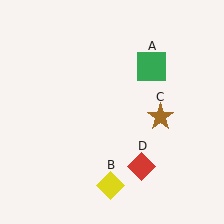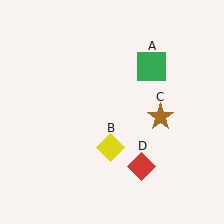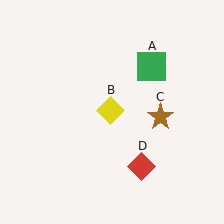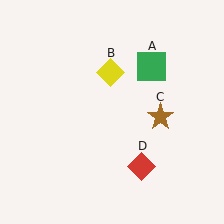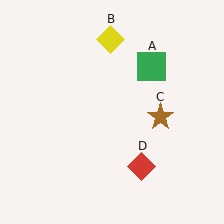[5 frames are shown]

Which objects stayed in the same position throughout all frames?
Green square (object A) and brown star (object C) and red diamond (object D) remained stationary.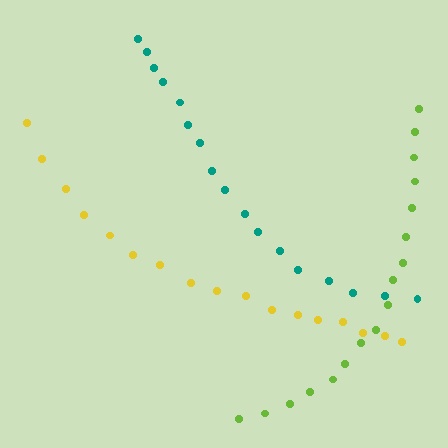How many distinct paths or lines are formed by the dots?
There are 3 distinct paths.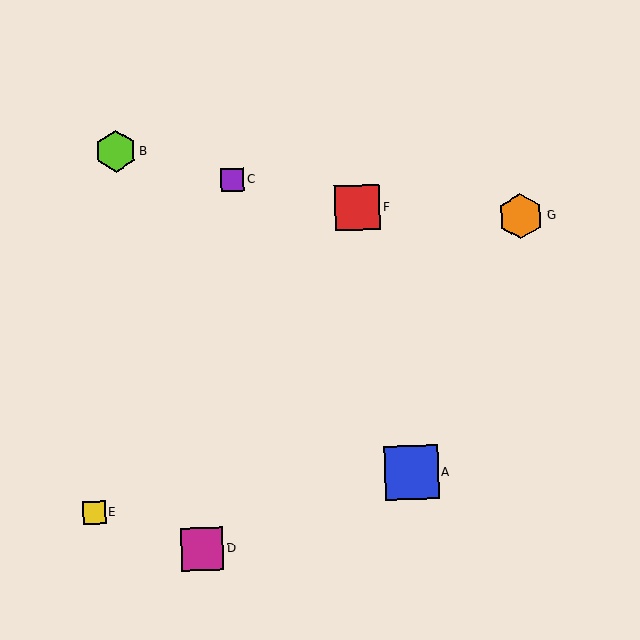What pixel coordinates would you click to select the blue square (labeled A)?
Click at (411, 473) to select the blue square A.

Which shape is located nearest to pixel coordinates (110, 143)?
The lime hexagon (labeled B) at (116, 151) is nearest to that location.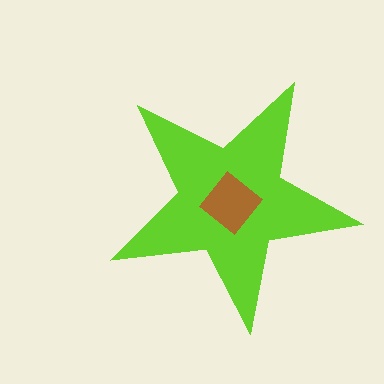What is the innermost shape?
The brown diamond.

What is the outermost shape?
The lime star.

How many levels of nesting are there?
2.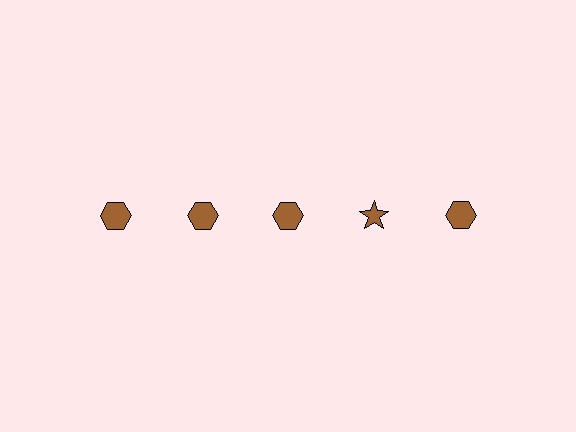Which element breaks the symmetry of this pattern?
The brown star in the top row, second from right column breaks the symmetry. All other shapes are brown hexagons.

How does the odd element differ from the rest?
It has a different shape: star instead of hexagon.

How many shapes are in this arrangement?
There are 5 shapes arranged in a grid pattern.